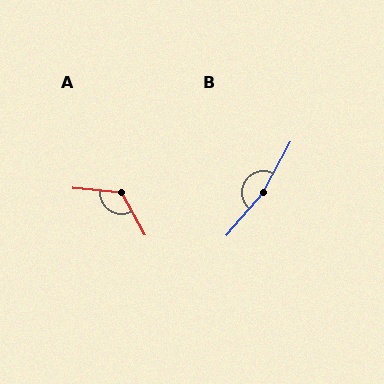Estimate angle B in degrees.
Approximately 168 degrees.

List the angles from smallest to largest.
A (124°), B (168°).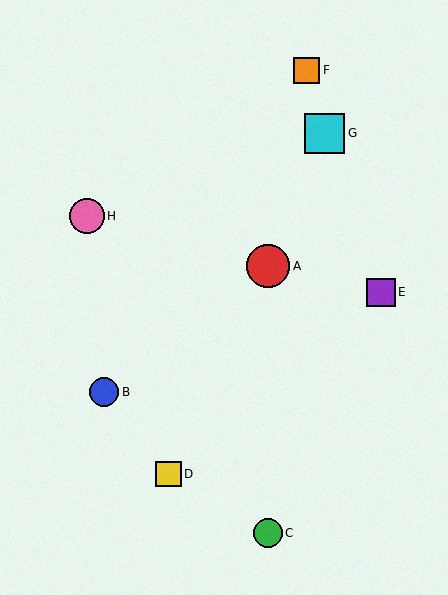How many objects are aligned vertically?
2 objects (A, C) are aligned vertically.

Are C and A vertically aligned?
Yes, both are at x≈268.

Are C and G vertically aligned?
No, C is at x≈268 and G is at x≈325.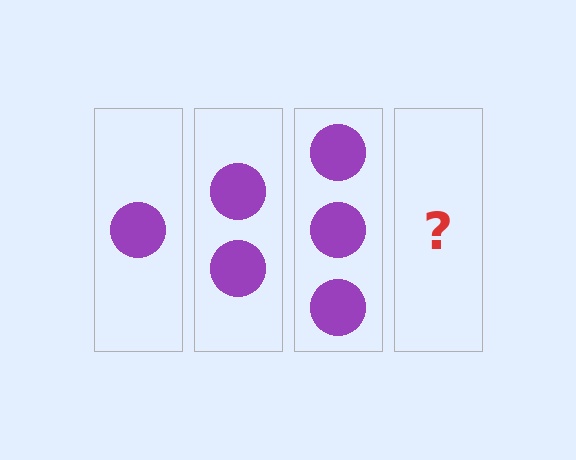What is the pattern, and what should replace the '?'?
The pattern is that each step adds one more circle. The '?' should be 4 circles.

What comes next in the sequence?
The next element should be 4 circles.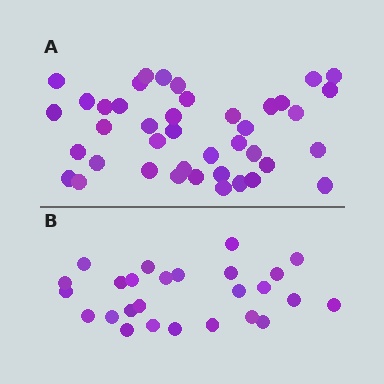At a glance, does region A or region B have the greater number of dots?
Region A (the top region) has more dots.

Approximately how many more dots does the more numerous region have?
Region A has approximately 15 more dots than region B.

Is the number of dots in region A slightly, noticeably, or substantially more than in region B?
Region A has substantially more. The ratio is roughly 1.6 to 1.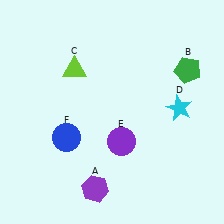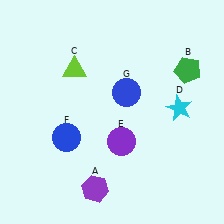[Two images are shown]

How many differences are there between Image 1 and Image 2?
There is 1 difference between the two images.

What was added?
A blue circle (G) was added in Image 2.